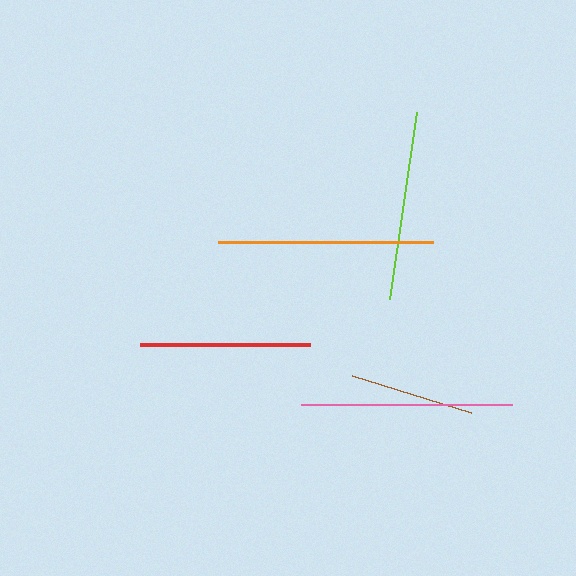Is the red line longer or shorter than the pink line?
The pink line is longer than the red line.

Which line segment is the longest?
The orange line is the longest at approximately 215 pixels.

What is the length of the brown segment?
The brown segment is approximately 125 pixels long.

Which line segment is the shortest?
The brown line is the shortest at approximately 125 pixels.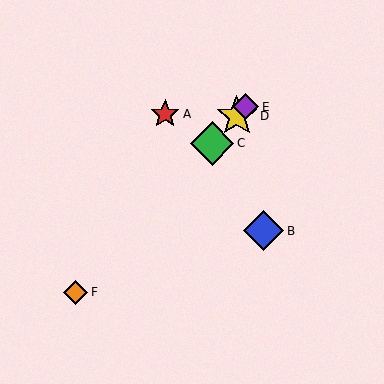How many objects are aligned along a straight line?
4 objects (C, D, E, F) are aligned along a straight line.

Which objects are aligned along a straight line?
Objects C, D, E, F are aligned along a straight line.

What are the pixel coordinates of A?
Object A is at (165, 114).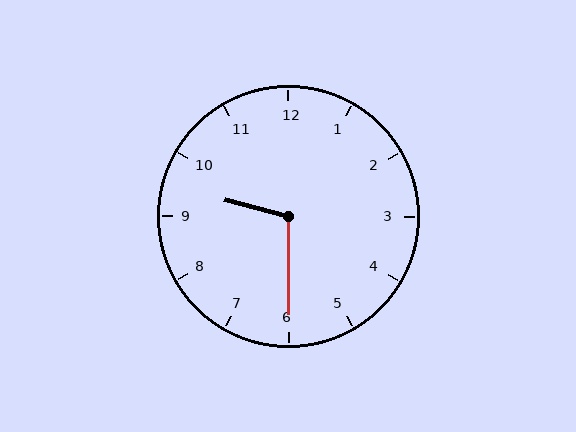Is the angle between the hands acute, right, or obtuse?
It is obtuse.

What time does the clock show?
9:30.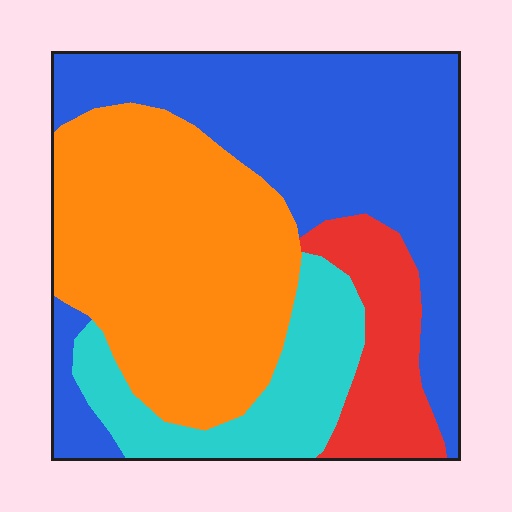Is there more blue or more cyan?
Blue.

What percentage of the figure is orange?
Orange takes up between a quarter and a half of the figure.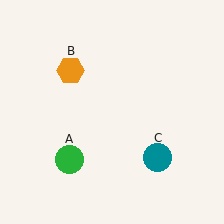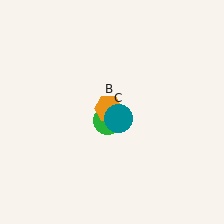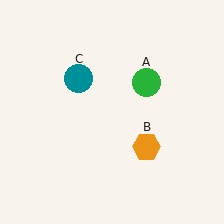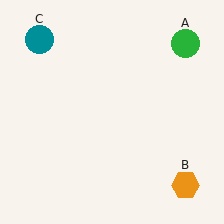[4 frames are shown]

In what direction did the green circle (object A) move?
The green circle (object A) moved up and to the right.